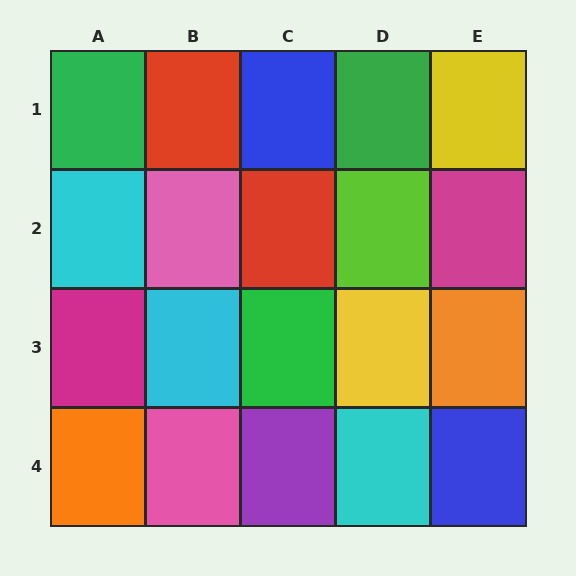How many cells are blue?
2 cells are blue.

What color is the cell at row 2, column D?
Lime.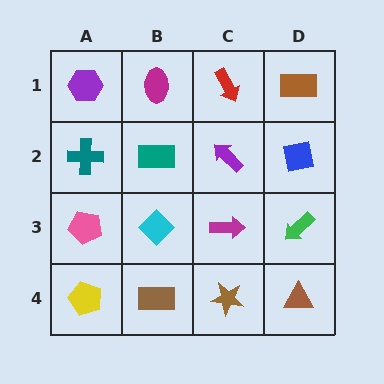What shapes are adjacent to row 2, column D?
A brown rectangle (row 1, column D), a green arrow (row 3, column D), a purple arrow (row 2, column C).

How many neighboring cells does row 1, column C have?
3.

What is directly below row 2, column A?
A pink pentagon.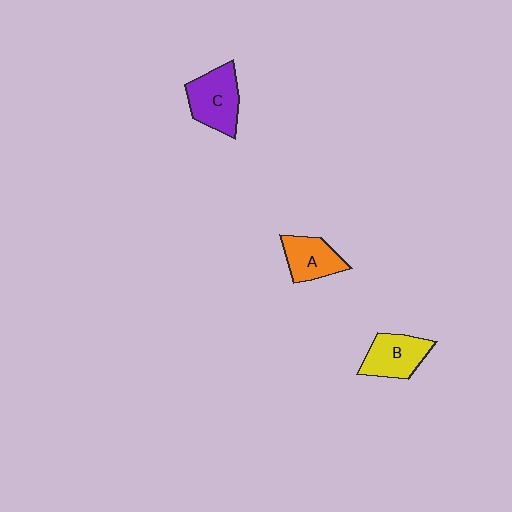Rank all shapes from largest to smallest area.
From largest to smallest: C (purple), B (yellow), A (orange).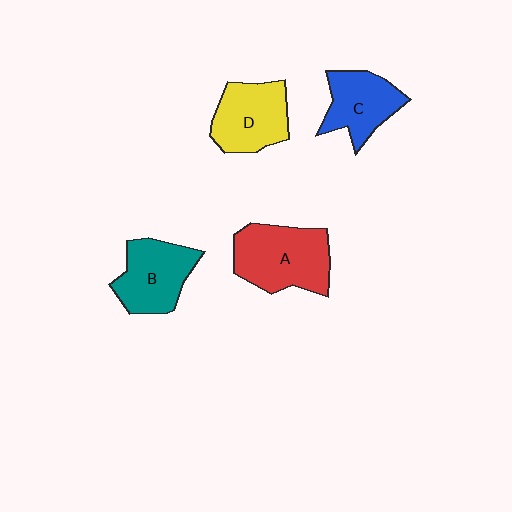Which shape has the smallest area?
Shape C (blue).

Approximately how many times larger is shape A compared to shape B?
Approximately 1.2 times.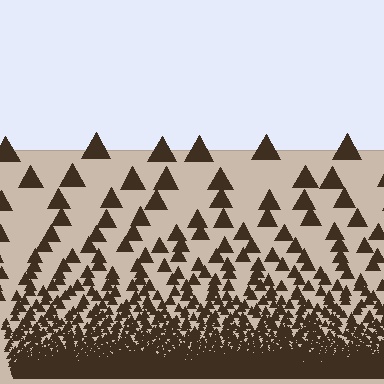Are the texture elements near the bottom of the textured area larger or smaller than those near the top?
Smaller. The gradient is inverted — elements near the bottom are smaller and denser.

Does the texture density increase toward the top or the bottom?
Density increases toward the bottom.